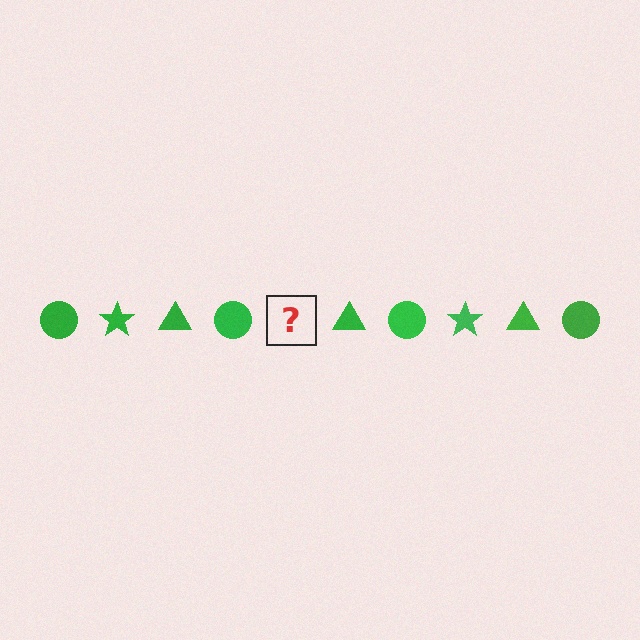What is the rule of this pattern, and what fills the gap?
The rule is that the pattern cycles through circle, star, triangle shapes in green. The gap should be filled with a green star.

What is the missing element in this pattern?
The missing element is a green star.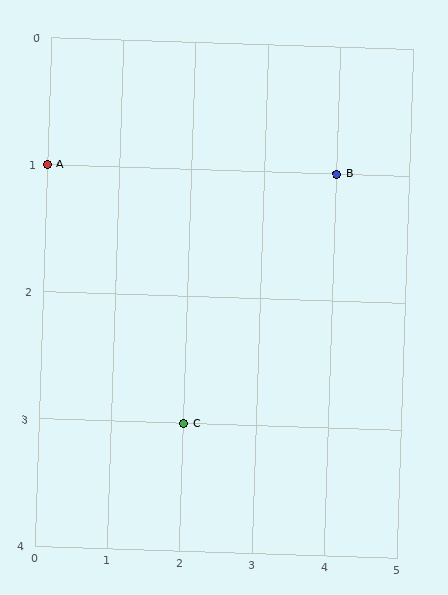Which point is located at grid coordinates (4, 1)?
Point B is at (4, 1).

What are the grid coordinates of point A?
Point A is at grid coordinates (0, 1).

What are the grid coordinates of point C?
Point C is at grid coordinates (2, 3).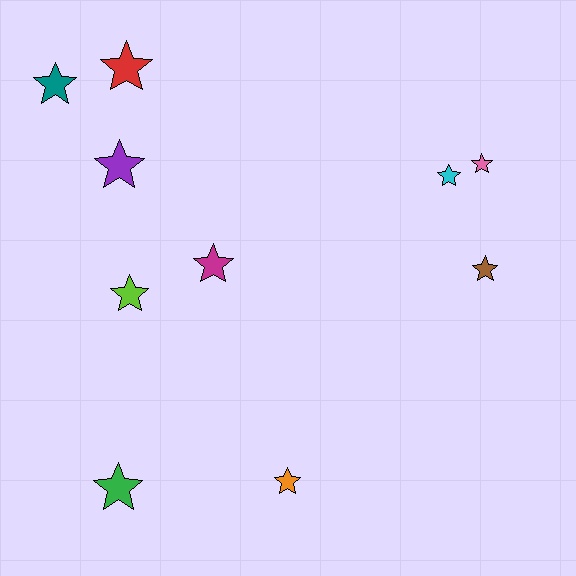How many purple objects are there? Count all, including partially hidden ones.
There is 1 purple object.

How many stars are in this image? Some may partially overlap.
There are 10 stars.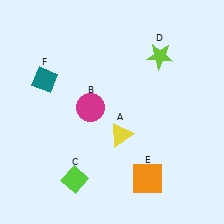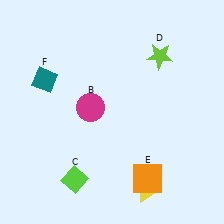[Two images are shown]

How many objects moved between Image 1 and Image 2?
1 object moved between the two images.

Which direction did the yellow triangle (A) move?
The yellow triangle (A) moved down.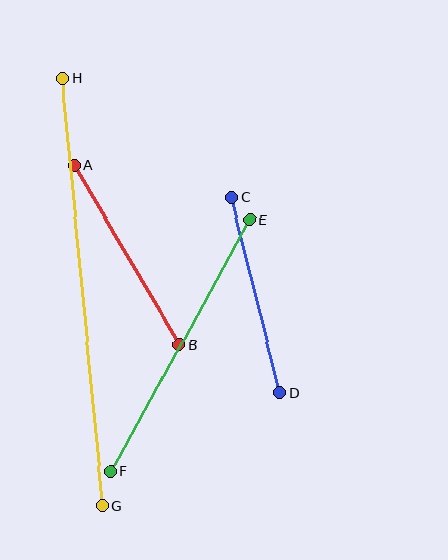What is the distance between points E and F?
The distance is approximately 287 pixels.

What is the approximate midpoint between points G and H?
The midpoint is at approximately (82, 292) pixels.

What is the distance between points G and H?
The distance is approximately 429 pixels.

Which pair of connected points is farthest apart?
Points G and H are farthest apart.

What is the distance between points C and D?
The distance is approximately 201 pixels.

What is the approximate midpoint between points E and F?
The midpoint is at approximately (180, 346) pixels.